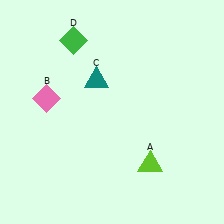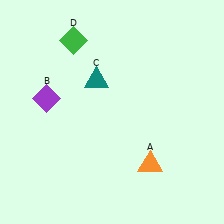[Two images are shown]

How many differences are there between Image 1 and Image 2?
There are 2 differences between the two images.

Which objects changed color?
A changed from lime to orange. B changed from pink to purple.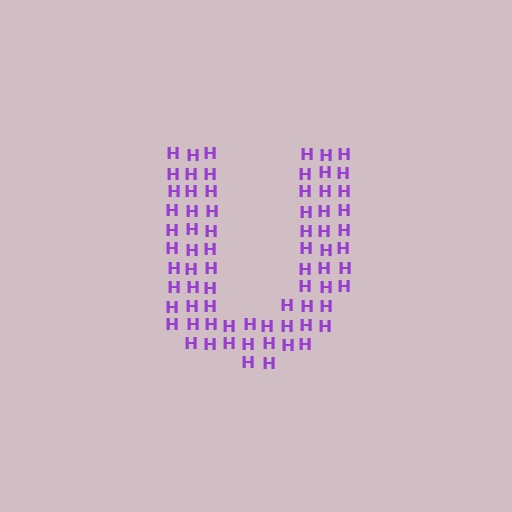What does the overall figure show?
The overall figure shows the letter U.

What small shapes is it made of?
It is made of small letter H's.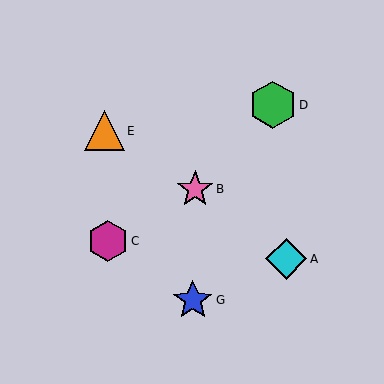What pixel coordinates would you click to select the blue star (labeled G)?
Click at (193, 300) to select the blue star G.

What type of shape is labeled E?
Shape E is an orange triangle.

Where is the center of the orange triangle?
The center of the orange triangle is at (104, 131).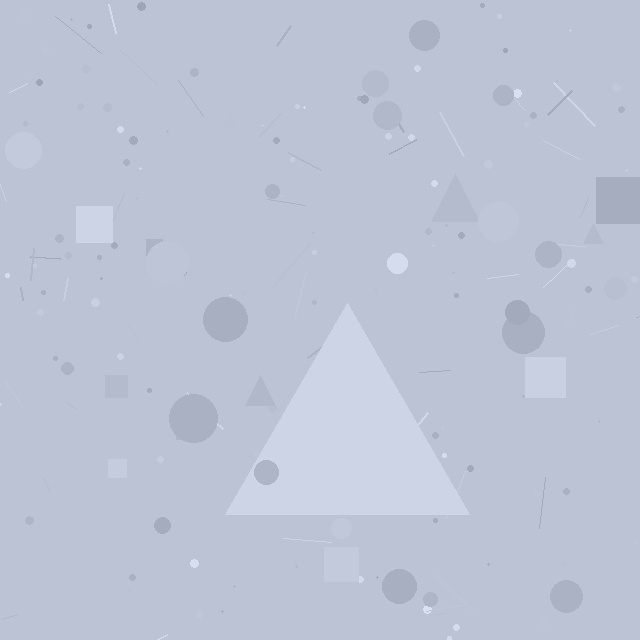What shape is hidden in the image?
A triangle is hidden in the image.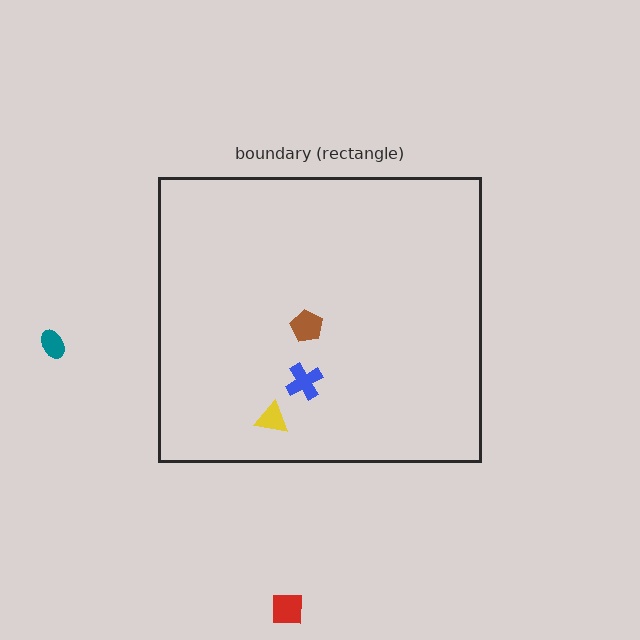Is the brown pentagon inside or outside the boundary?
Inside.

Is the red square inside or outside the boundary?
Outside.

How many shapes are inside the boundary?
3 inside, 2 outside.